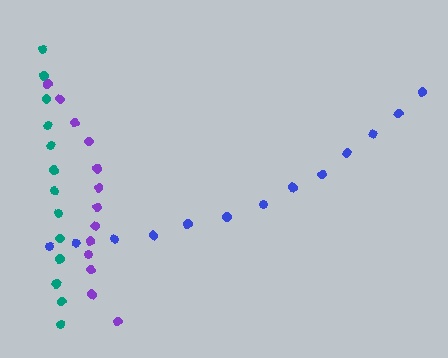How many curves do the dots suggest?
There are 3 distinct paths.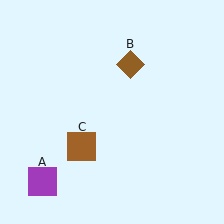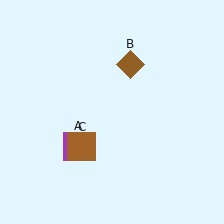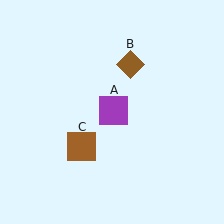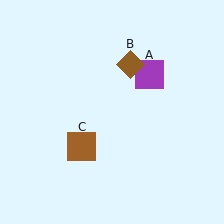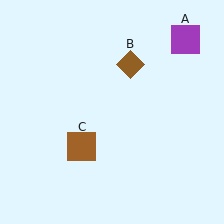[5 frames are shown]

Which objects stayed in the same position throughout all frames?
Brown diamond (object B) and brown square (object C) remained stationary.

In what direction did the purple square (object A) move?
The purple square (object A) moved up and to the right.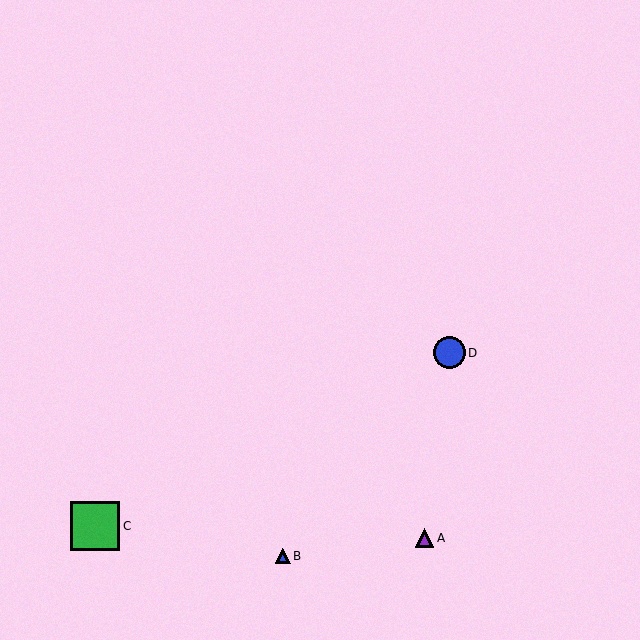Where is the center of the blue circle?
The center of the blue circle is at (449, 353).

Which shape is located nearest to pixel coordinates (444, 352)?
The blue circle (labeled D) at (449, 353) is nearest to that location.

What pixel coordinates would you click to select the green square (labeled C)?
Click at (95, 526) to select the green square C.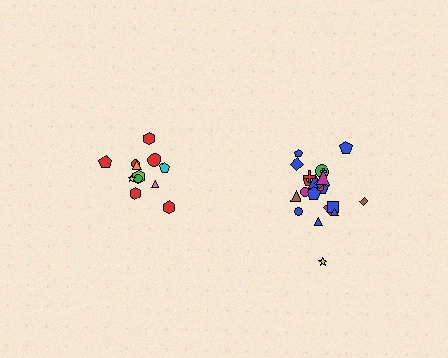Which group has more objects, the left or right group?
The right group.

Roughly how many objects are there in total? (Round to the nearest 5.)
Roughly 35 objects in total.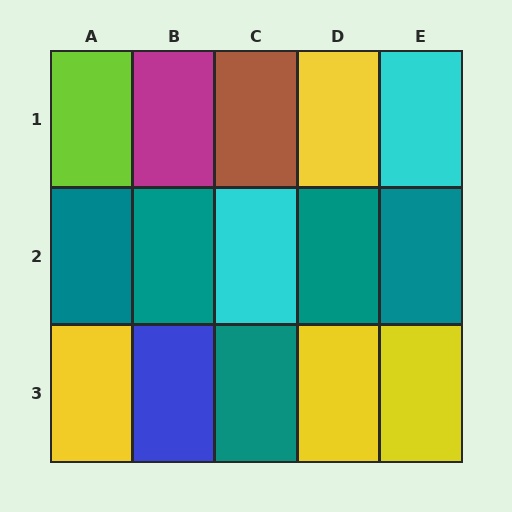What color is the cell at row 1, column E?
Cyan.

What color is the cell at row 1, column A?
Lime.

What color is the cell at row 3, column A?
Yellow.